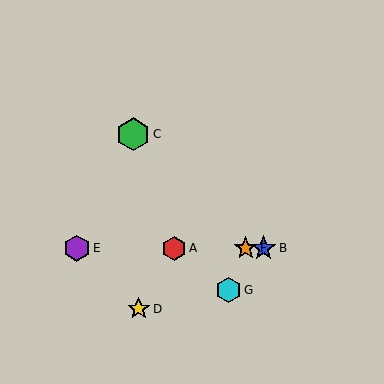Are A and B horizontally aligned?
Yes, both are at y≈248.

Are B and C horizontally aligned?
No, B is at y≈248 and C is at y≈134.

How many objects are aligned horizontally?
4 objects (A, B, E, F) are aligned horizontally.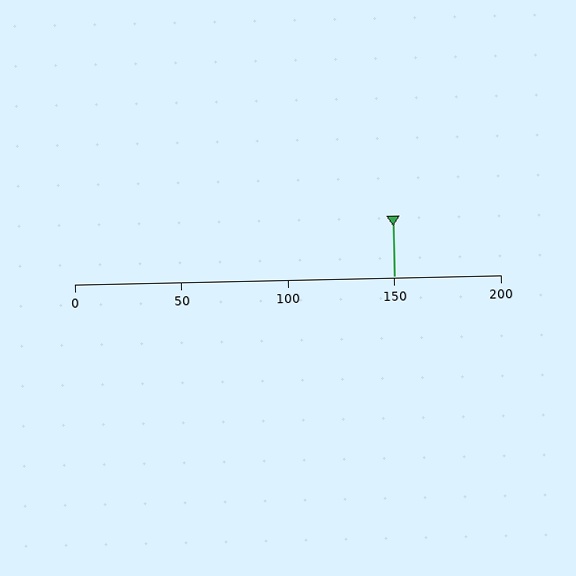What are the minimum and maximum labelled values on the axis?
The axis runs from 0 to 200.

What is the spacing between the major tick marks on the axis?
The major ticks are spaced 50 apart.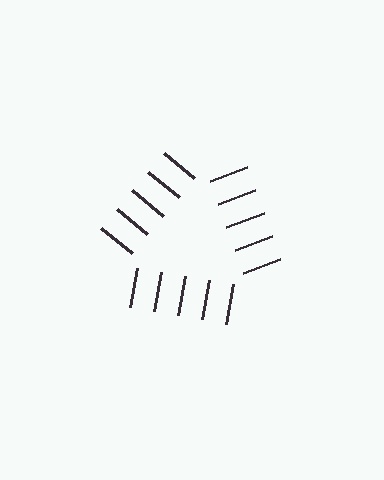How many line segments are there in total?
15 — 5 along each of the 3 edges.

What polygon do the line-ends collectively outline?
An illusory triangle — the line segments terminate on its edges but no continuous stroke is drawn.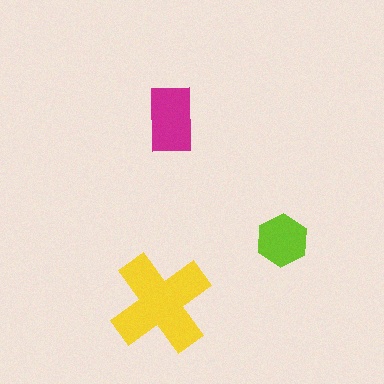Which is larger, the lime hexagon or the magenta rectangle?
The magenta rectangle.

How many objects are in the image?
There are 3 objects in the image.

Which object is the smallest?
The lime hexagon.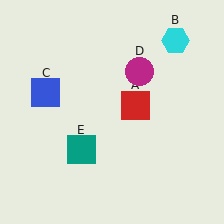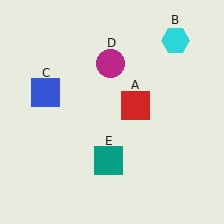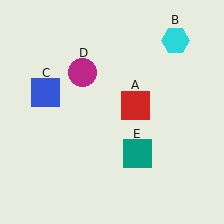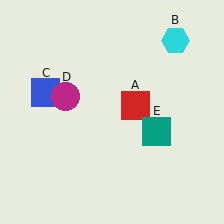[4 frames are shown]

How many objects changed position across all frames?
2 objects changed position: magenta circle (object D), teal square (object E).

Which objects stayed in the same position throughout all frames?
Red square (object A) and cyan hexagon (object B) and blue square (object C) remained stationary.